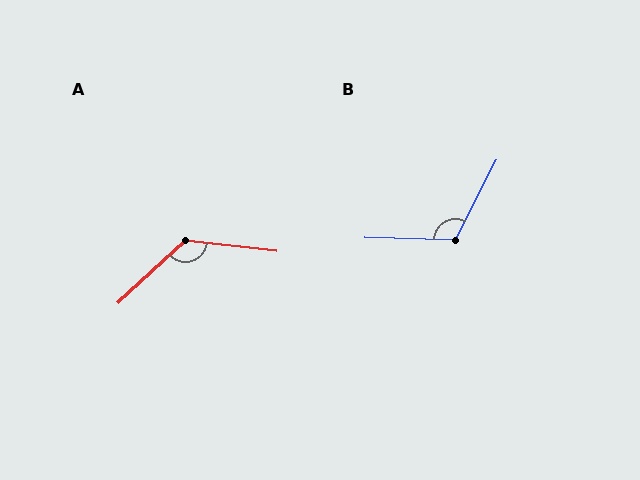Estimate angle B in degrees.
Approximately 115 degrees.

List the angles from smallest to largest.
B (115°), A (130°).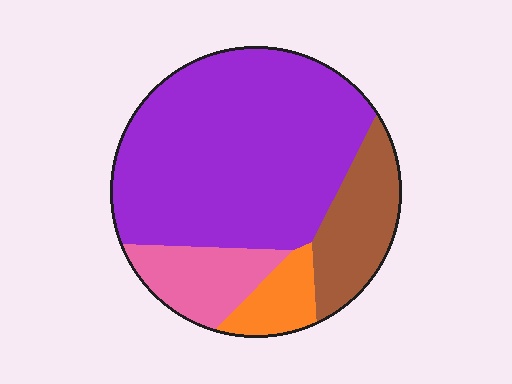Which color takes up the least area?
Orange, at roughly 10%.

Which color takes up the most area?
Purple, at roughly 65%.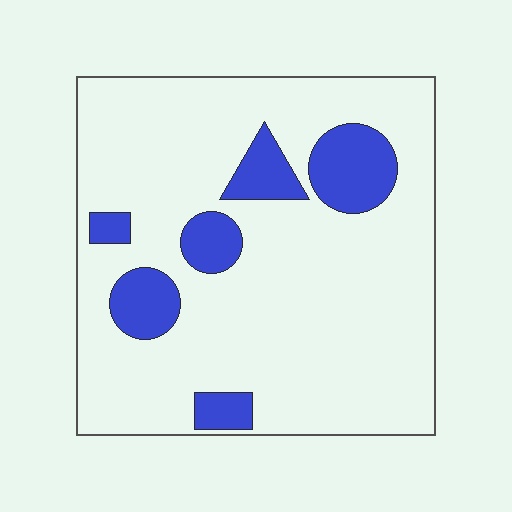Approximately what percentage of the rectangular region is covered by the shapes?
Approximately 15%.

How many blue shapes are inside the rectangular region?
6.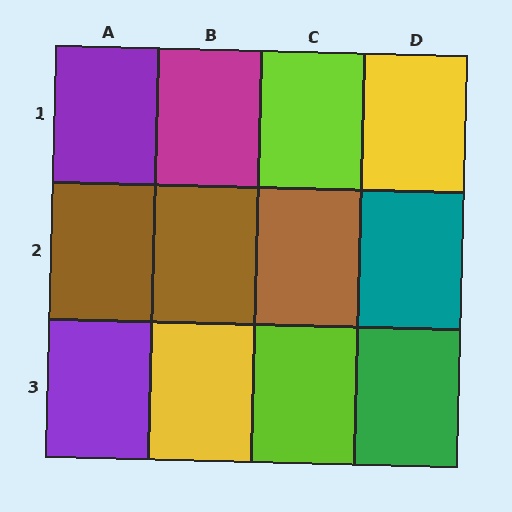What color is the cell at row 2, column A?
Brown.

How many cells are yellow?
2 cells are yellow.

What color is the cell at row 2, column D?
Teal.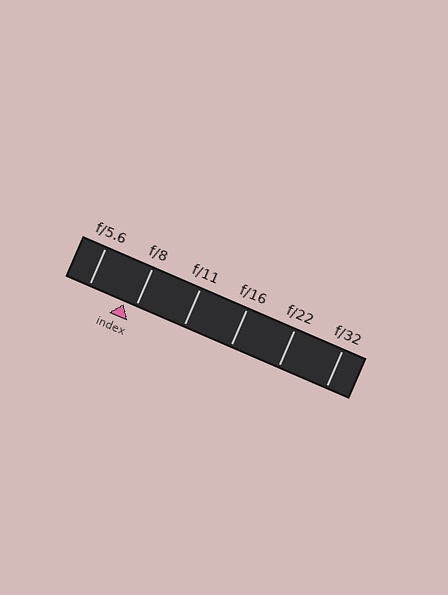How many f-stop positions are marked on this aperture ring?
There are 6 f-stop positions marked.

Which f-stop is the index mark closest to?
The index mark is closest to f/8.